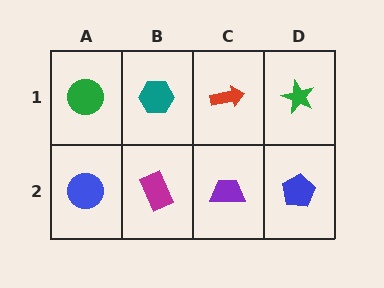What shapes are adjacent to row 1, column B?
A magenta rectangle (row 2, column B), a green circle (row 1, column A), a red arrow (row 1, column C).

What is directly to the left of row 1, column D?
A red arrow.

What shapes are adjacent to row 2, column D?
A green star (row 1, column D), a purple trapezoid (row 2, column C).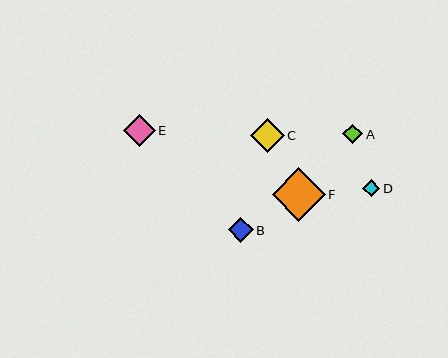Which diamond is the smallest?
Diamond D is the smallest with a size of approximately 17 pixels.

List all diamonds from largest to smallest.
From largest to smallest: F, C, E, B, A, D.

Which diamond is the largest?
Diamond F is the largest with a size of approximately 53 pixels.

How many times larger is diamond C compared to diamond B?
Diamond C is approximately 1.3 times the size of diamond B.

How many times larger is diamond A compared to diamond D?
Diamond A is approximately 1.2 times the size of diamond D.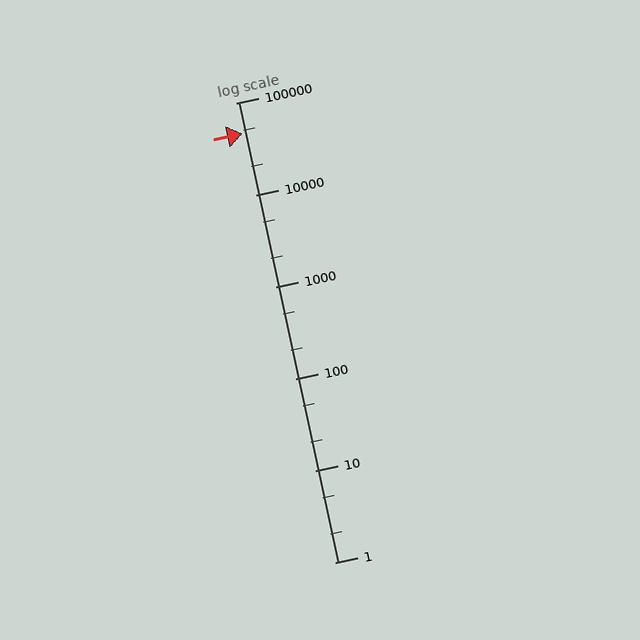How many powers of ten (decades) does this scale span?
The scale spans 5 decades, from 1 to 100000.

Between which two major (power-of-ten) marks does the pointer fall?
The pointer is between 10000 and 100000.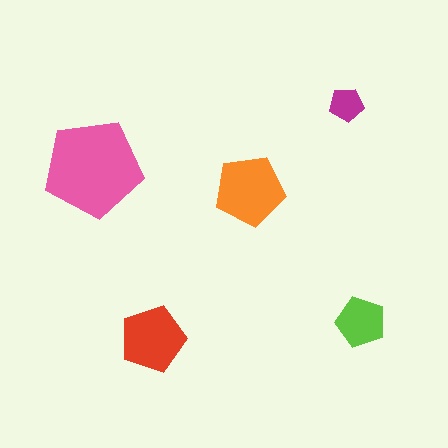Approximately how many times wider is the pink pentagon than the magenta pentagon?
About 3 times wider.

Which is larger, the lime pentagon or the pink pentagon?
The pink one.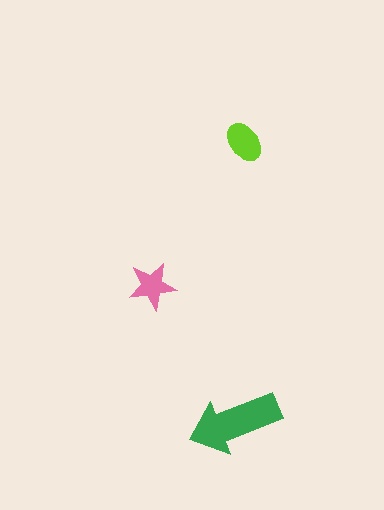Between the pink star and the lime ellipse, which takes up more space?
The lime ellipse.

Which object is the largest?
The green arrow.